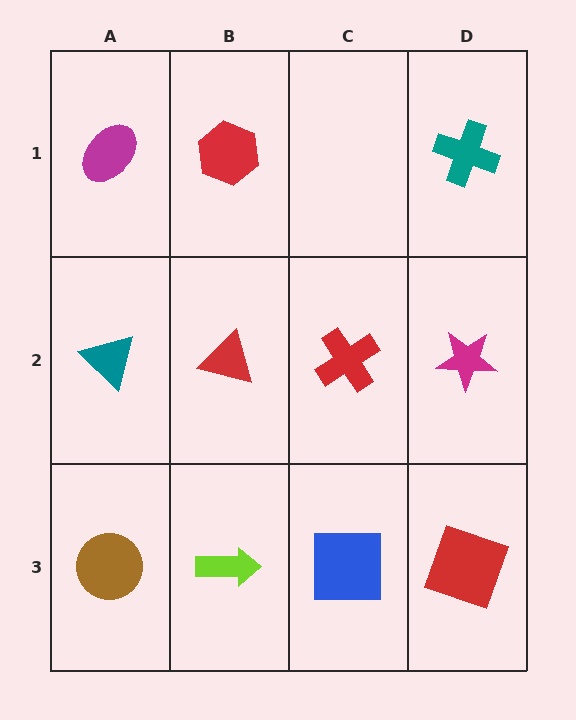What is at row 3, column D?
A red square.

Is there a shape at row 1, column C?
No, that cell is empty.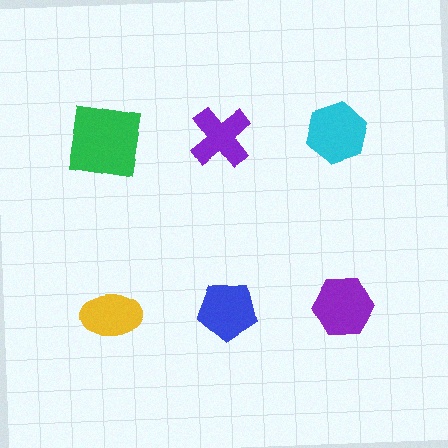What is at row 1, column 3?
A cyan hexagon.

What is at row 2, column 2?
A blue pentagon.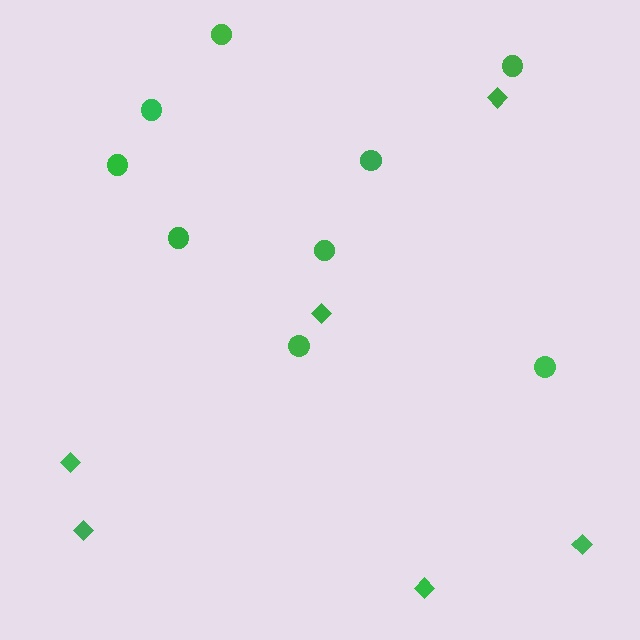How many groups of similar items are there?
There are 2 groups: one group of diamonds (6) and one group of circles (9).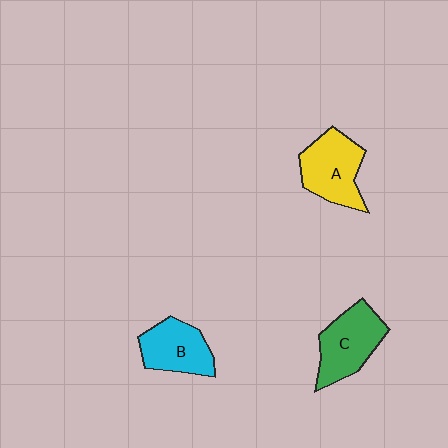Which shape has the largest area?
Shape A (yellow).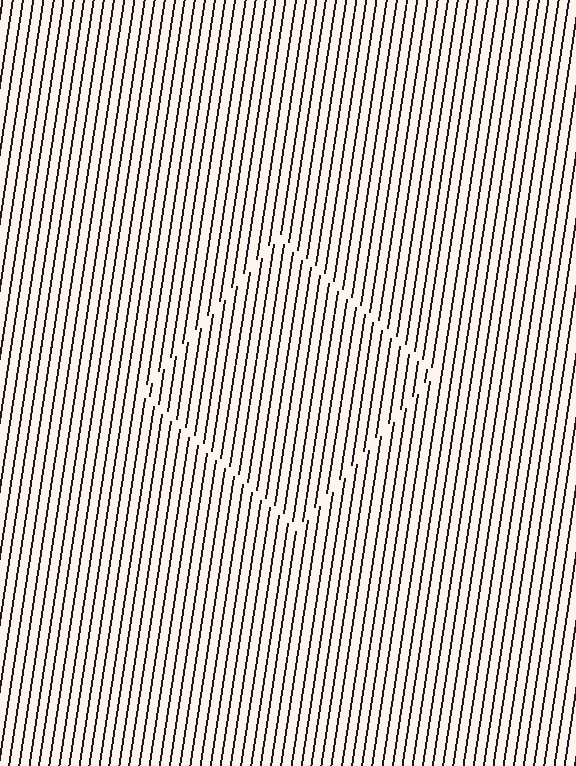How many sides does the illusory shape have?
4 sides — the line-ends trace a square.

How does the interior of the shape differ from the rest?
The interior of the shape contains the same grating, shifted by half a period — the contour is defined by the phase discontinuity where line-ends from the inner and outer gratings abut.